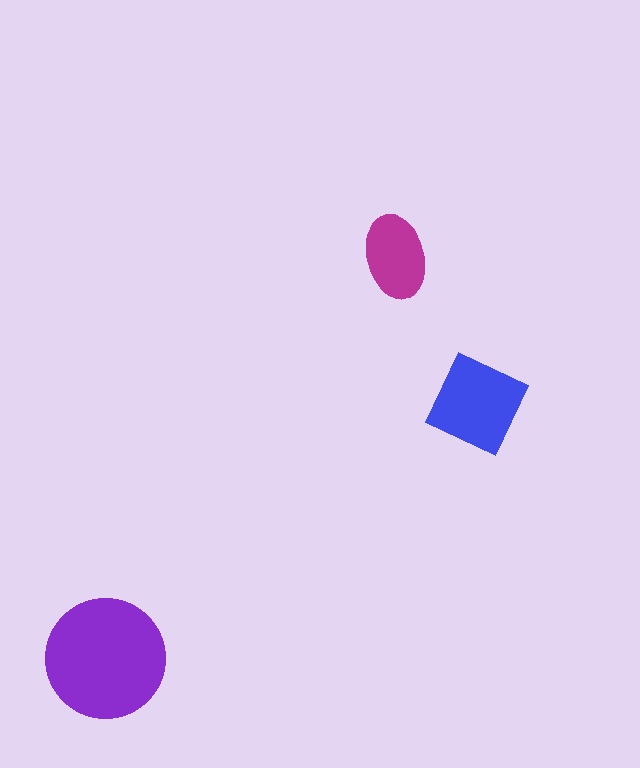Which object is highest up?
The magenta ellipse is topmost.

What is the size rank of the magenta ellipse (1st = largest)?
3rd.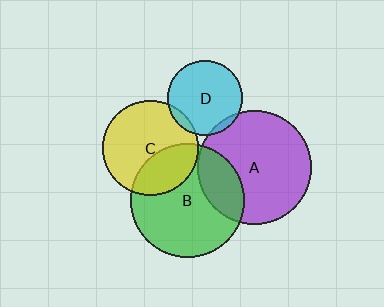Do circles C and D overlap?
Yes.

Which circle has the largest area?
Circle A (purple).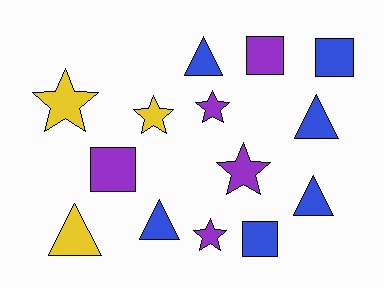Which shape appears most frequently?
Star, with 5 objects.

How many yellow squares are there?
There are no yellow squares.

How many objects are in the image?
There are 14 objects.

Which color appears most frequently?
Blue, with 6 objects.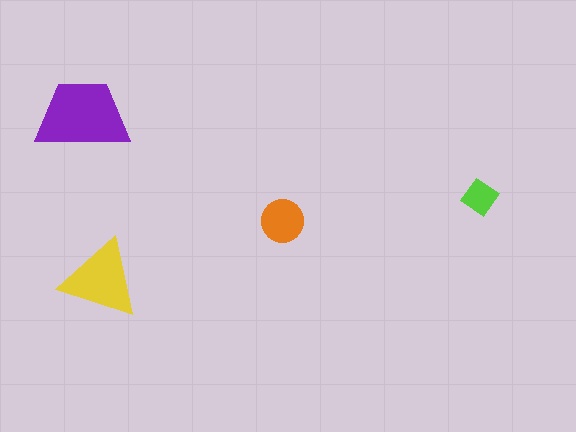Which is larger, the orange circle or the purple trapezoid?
The purple trapezoid.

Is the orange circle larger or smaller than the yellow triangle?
Smaller.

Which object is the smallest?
The lime diamond.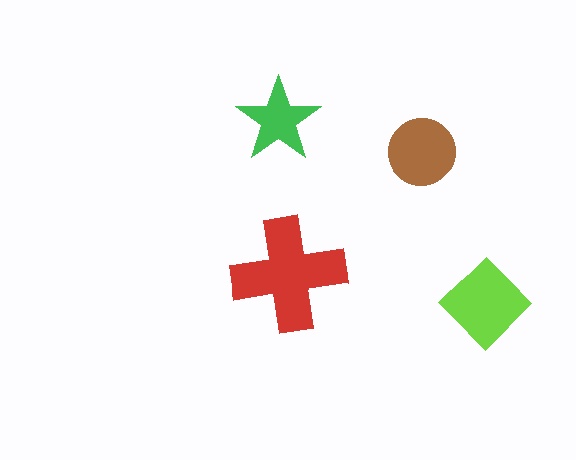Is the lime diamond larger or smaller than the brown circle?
Larger.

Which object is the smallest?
The green star.